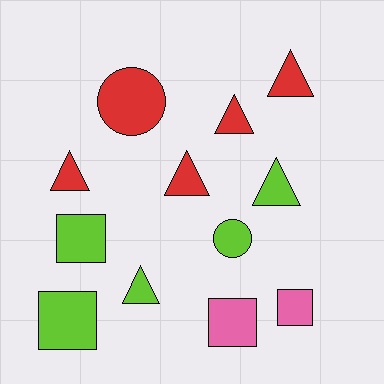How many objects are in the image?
There are 12 objects.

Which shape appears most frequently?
Triangle, with 6 objects.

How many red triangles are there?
There are 4 red triangles.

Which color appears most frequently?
Lime, with 5 objects.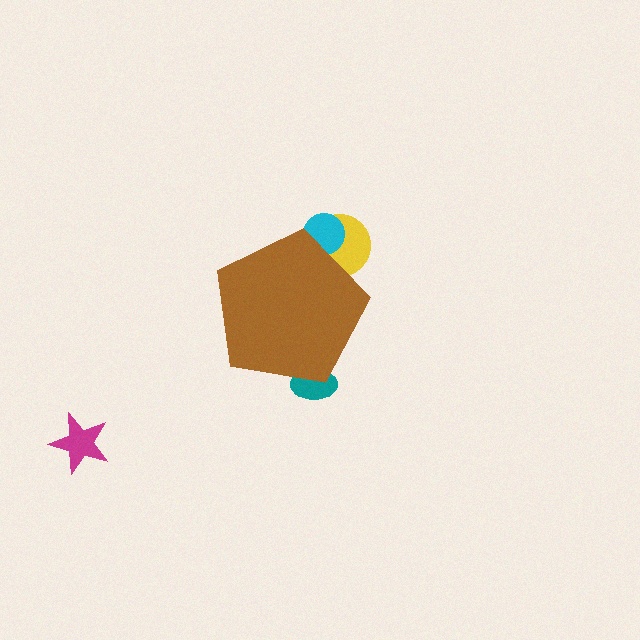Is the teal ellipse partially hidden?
Yes, the teal ellipse is partially hidden behind the brown pentagon.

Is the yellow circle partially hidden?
Yes, the yellow circle is partially hidden behind the brown pentagon.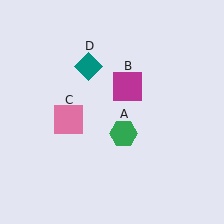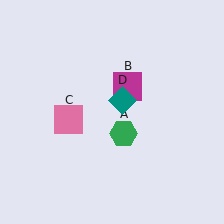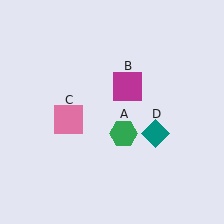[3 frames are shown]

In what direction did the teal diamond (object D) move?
The teal diamond (object D) moved down and to the right.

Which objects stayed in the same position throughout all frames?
Green hexagon (object A) and magenta square (object B) and pink square (object C) remained stationary.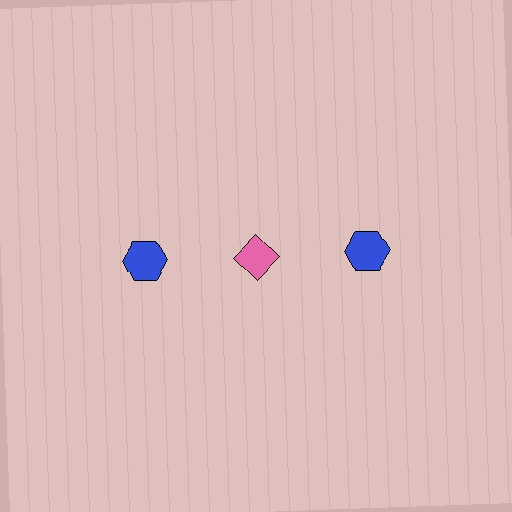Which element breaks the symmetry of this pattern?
The pink diamond in the top row, second from left column breaks the symmetry. All other shapes are blue hexagons.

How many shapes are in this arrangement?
There are 3 shapes arranged in a grid pattern.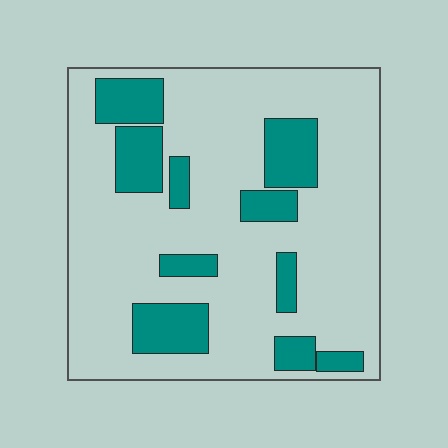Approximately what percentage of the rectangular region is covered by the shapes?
Approximately 20%.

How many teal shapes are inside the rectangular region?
10.